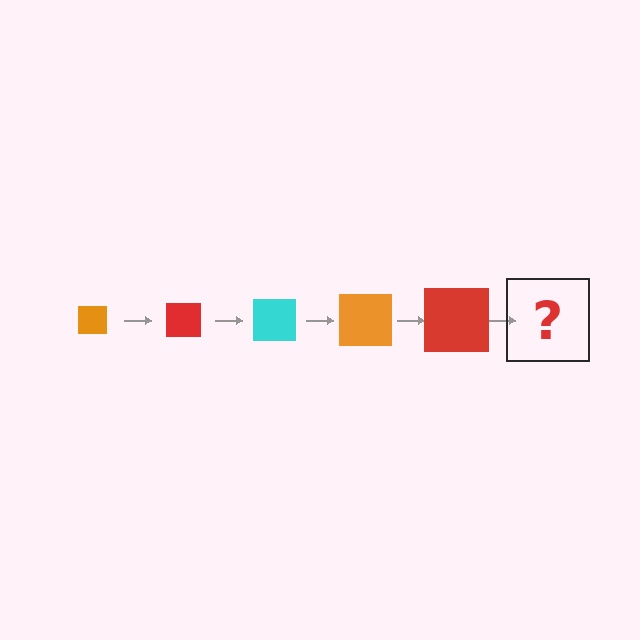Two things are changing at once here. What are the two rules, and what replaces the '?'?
The two rules are that the square grows larger each step and the color cycles through orange, red, and cyan. The '?' should be a cyan square, larger than the previous one.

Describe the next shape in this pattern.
It should be a cyan square, larger than the previous one.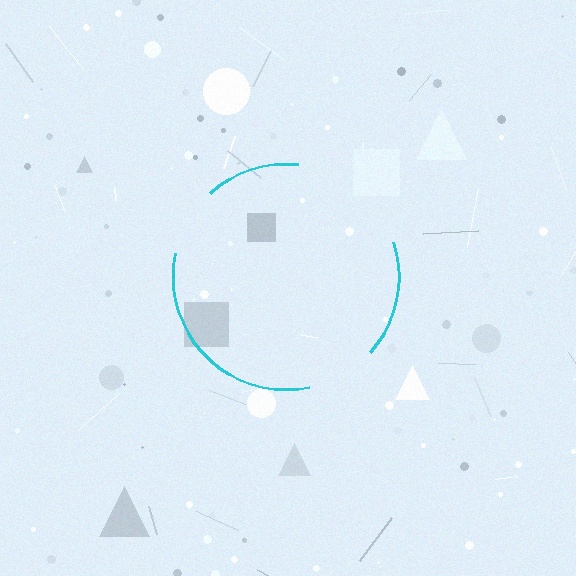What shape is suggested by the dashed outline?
The dashed outline suggests a circle.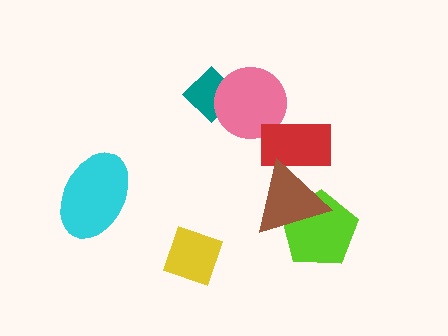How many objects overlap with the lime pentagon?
1 object overlaps with the lime pentagon.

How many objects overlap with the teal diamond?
1 object overlaps with the teal diamond.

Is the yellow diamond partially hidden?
No, no other shape covers it.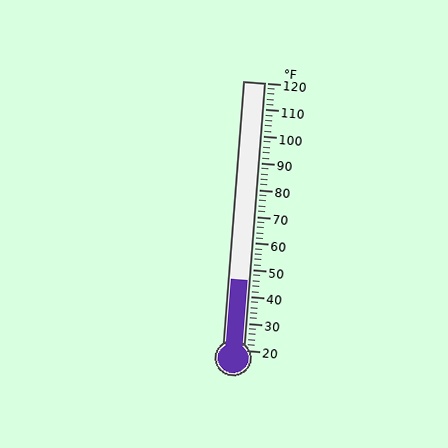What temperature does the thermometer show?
The thermometer shows approximately 46°F.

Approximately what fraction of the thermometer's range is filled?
The thermometer is filled to approximately 25% of its range.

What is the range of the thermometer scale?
The thermometer scale ranges from 20°F to 120°F.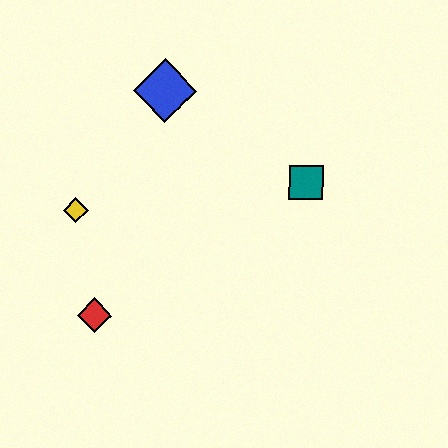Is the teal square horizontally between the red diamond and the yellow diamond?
No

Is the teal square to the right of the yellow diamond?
Yes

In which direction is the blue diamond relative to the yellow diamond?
The blue diamond is above the yellow diamond.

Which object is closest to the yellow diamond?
The red diamond is closest to the yellow diamond.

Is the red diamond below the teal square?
Yes